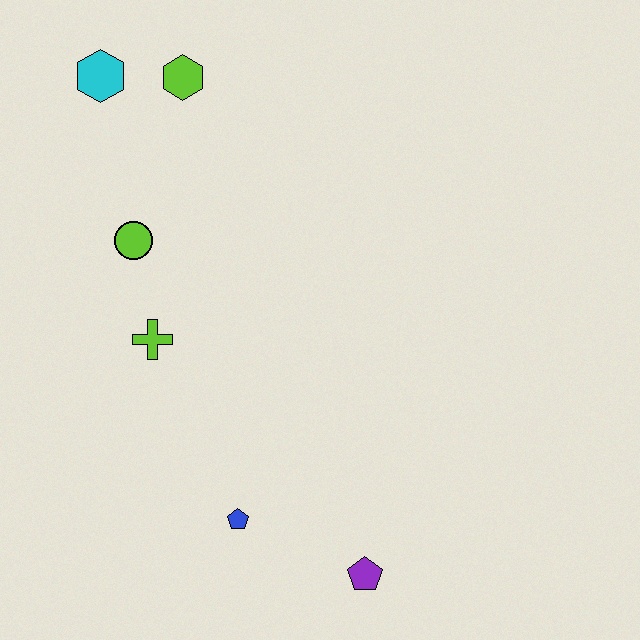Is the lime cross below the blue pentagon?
No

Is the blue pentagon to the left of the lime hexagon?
No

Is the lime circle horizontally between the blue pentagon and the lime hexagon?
No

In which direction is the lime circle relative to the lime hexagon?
The lime circle is below the lime hexagon.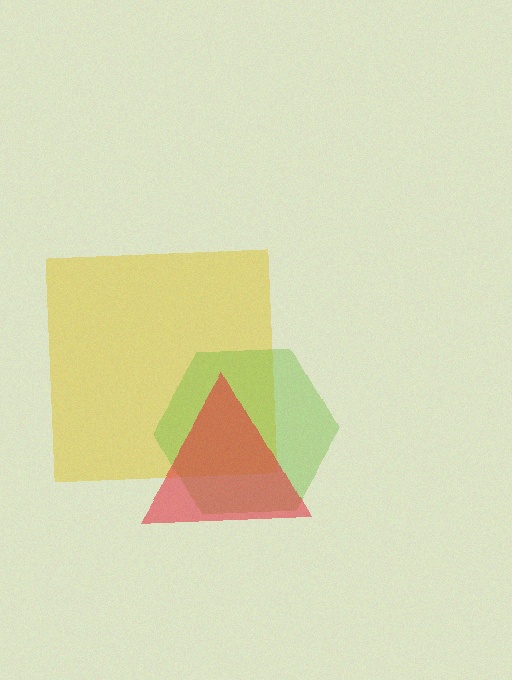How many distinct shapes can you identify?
There are 3 distinct shapes: a yellow square, a lime hexagon, a red triangle.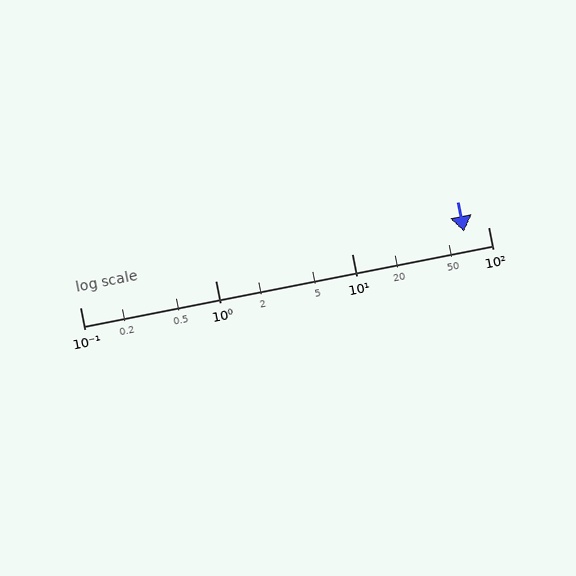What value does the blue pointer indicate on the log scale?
The pointer indicates approximately 67.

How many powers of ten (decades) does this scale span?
The scale spans 3 decades, from 0.1 to 100.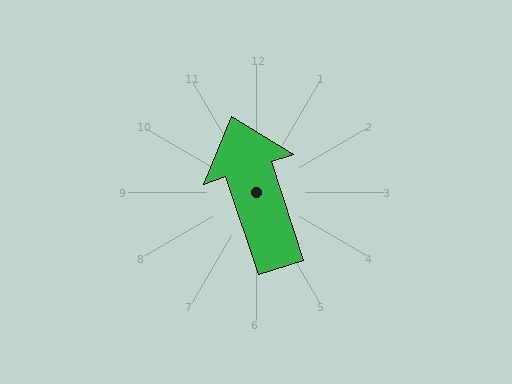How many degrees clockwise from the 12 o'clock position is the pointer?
Approximately 342 degrees.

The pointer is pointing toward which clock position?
Roughly 11 o'clock.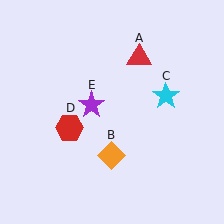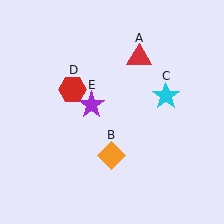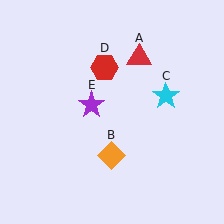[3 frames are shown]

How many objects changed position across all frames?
1 object changed position: red hexagon (object D).